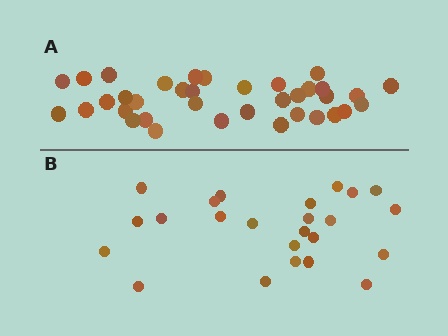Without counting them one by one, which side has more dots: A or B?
Region A (the top region) has more dots.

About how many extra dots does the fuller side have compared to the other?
Region A has roughly 12 or so more dots than region B.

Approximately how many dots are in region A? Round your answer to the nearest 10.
About 40 dots. (The exact count is 36, which rounds to 40.)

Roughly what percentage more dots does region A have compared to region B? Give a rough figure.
About 50% more.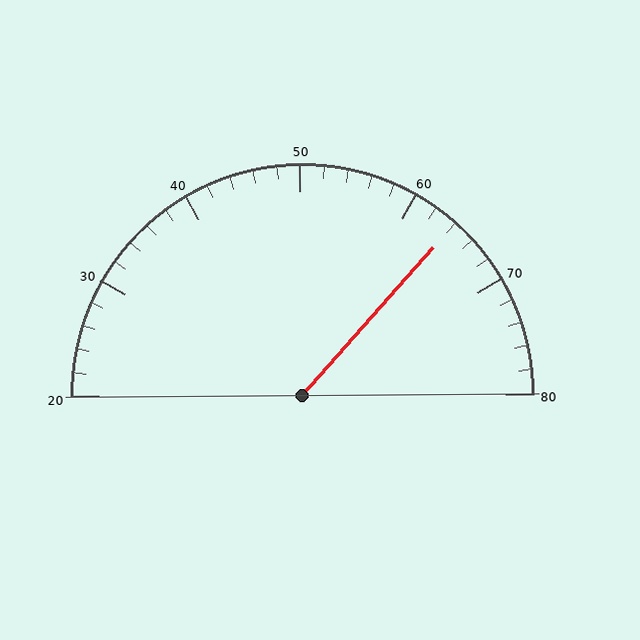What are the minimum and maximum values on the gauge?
The gauge ranges from 20 to 80.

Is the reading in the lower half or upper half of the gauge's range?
The reading is in the upper half of the range (20 to 80).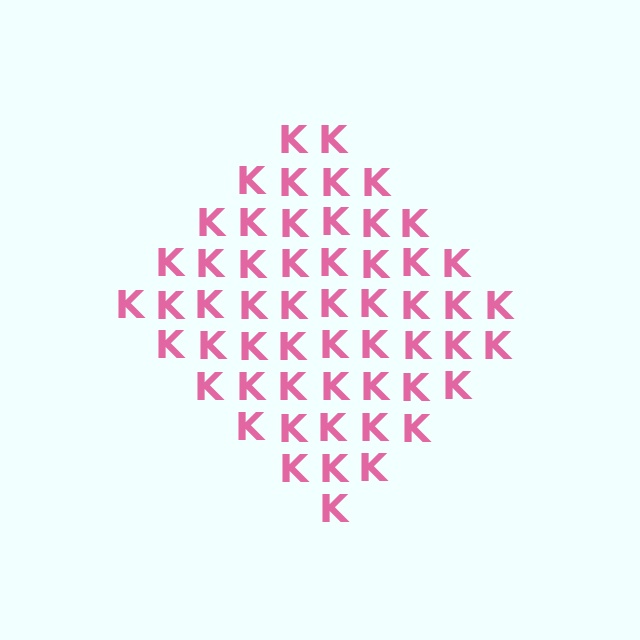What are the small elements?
The small elements are letter K's.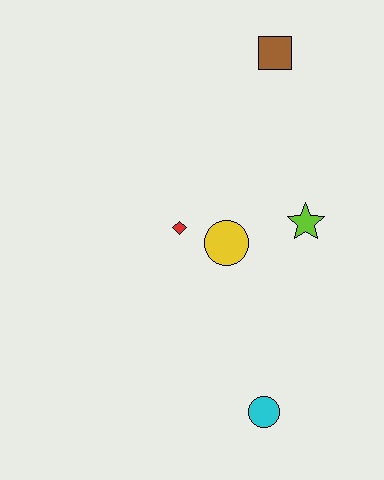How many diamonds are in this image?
There is 1 diamond.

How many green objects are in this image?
There are no green objects.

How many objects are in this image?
There are 5 objects.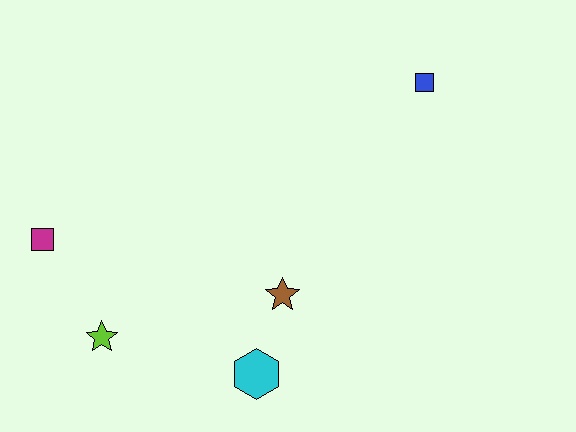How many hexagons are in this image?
There is 1 hexagon.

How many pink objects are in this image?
There are no pink objects.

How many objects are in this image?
There are 5 objects.